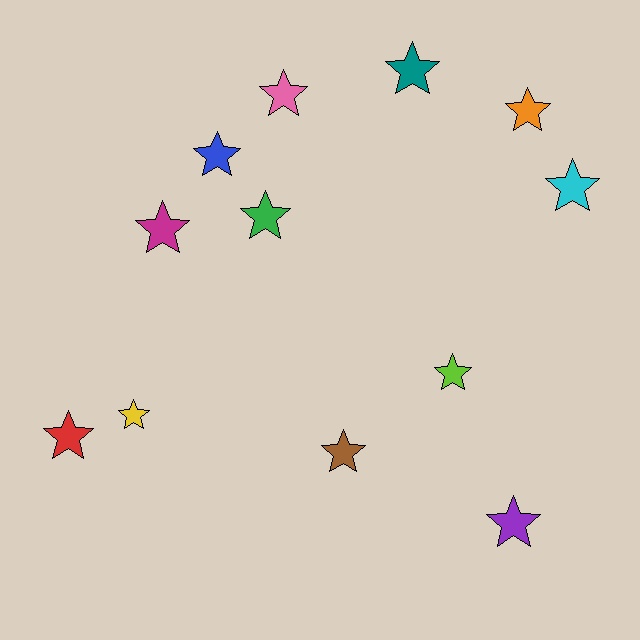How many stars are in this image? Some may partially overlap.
There are 12 stars.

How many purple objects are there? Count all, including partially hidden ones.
There is 1 purple object.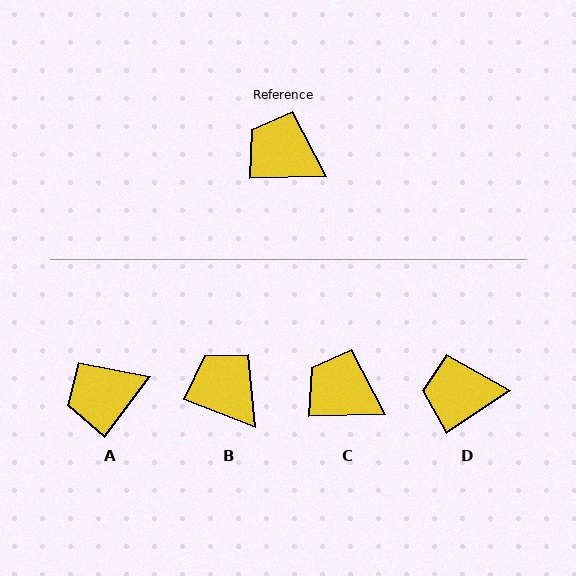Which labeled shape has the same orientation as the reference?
C.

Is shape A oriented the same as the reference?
No, it is off by about 52 degrees.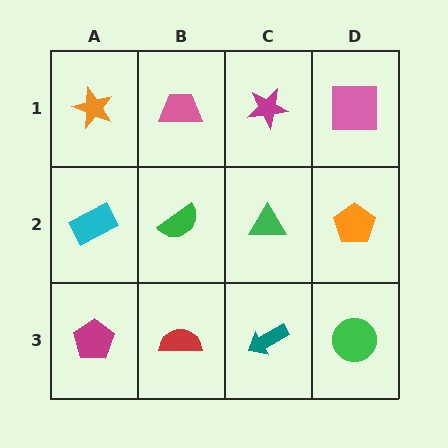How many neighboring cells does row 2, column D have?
3.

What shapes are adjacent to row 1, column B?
A green semicircle (row 2, column B), an orange star (row 1, column A), a magenta star (row 1, column C).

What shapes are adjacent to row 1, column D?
An orange pentagon (row 2, column D), a magenta star (row 1, column C).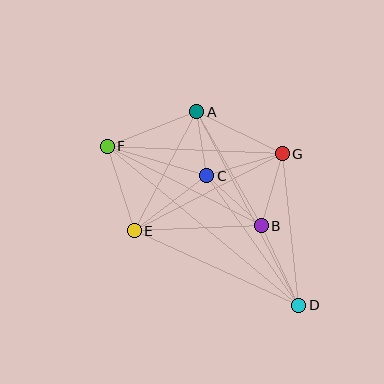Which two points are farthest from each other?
Points D and F are farthest from each other.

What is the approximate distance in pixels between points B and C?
The distance between B and C is approximately 74 pixels.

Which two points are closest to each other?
Points A and C are closest to each other.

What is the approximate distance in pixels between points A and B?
The distance between A and B is approximately 131 pixels.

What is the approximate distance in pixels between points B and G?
The distance between B and G is approximately 75 pixels.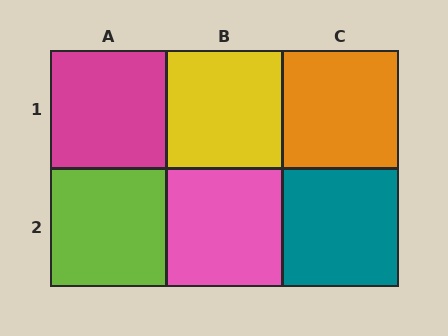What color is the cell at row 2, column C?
Teal.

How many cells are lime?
1 cell is lime.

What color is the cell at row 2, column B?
Pink.